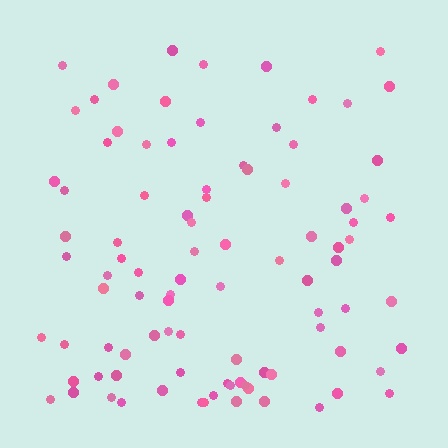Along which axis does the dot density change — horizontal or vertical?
Vertical.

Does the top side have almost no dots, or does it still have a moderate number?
Still a moderate number, just noticeably fewer than the bottom.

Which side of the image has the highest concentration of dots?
The bottom.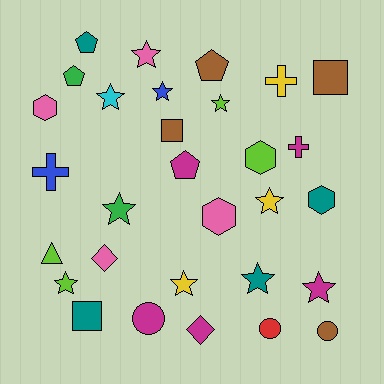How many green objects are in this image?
There are 2 green objects.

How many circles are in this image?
There are 3 circles.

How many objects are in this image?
There are 30 objects.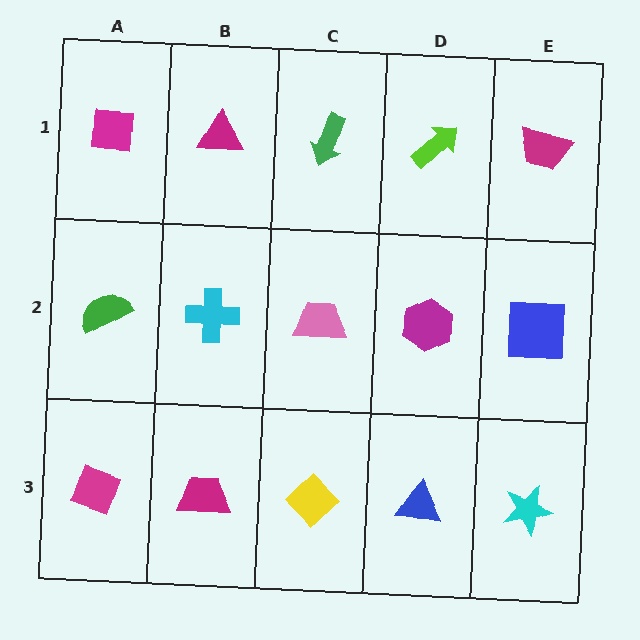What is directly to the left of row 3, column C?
A magenta trapezoid.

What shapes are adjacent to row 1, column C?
A pink trapezoid (row 2, column C), a magenta triangle (row 1, column B), a lime arrow (row 1, column D).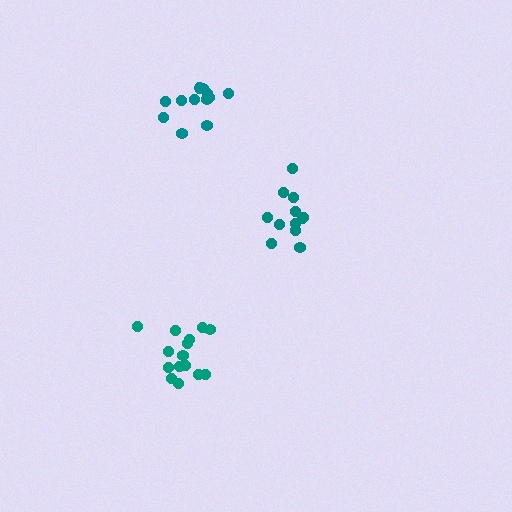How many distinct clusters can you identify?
There are 3 distinct clusters.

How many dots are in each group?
Group 1: 12 dots, Group 2: 15 dots, Group 3: 12 dots (39 total).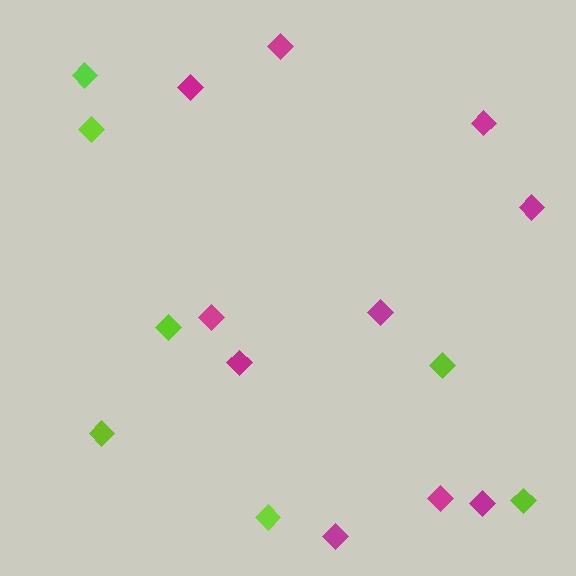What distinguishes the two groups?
There are 2 groups: one group of magenta diamonds (10) and one group of lime diamonds (7).